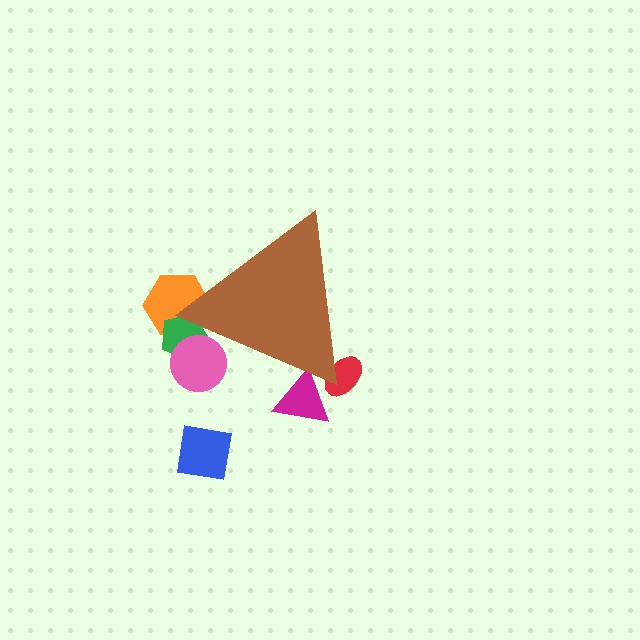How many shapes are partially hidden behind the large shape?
5 shapes are partially hidden.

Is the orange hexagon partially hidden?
Yes, the orange hexagon is partially hidden behind the brown triangle.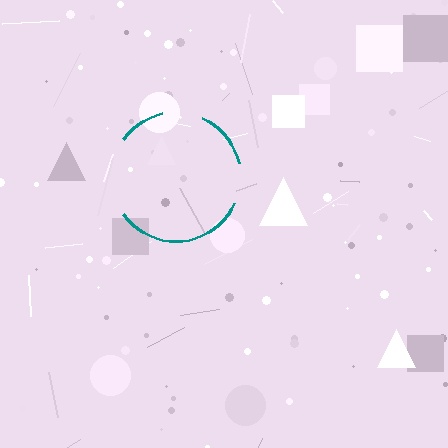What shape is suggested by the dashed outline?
The dashed outline suggests a circle.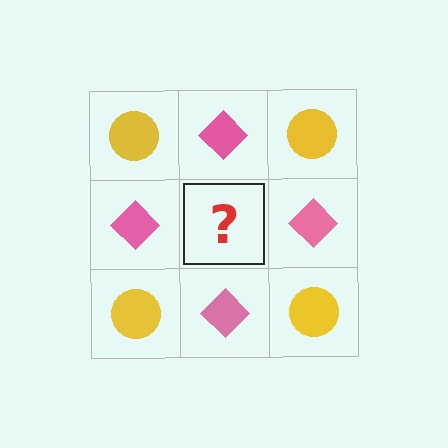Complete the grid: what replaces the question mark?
The question mark should be replaced with a yellow circle.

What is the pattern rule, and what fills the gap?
The rule is that it alternates yellow circle and pink diamond in a checkerboard pattern. The gap should be filled with a yellow circle.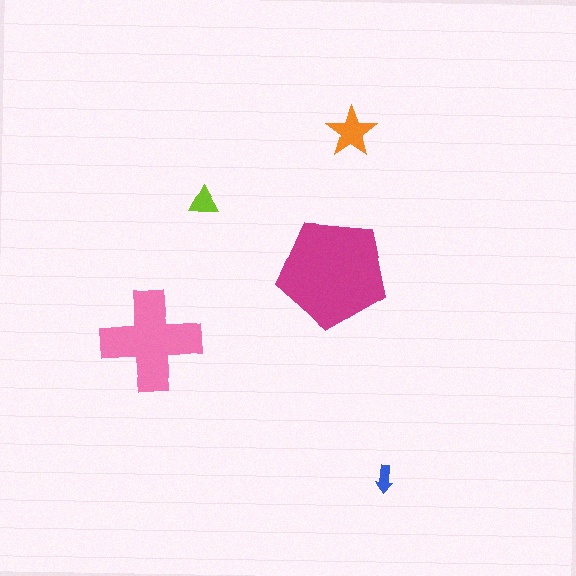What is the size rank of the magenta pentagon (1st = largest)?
1st.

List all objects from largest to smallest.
The magenta pentagon, the pink cross, the orange star, the lime triangle, the blue arrow.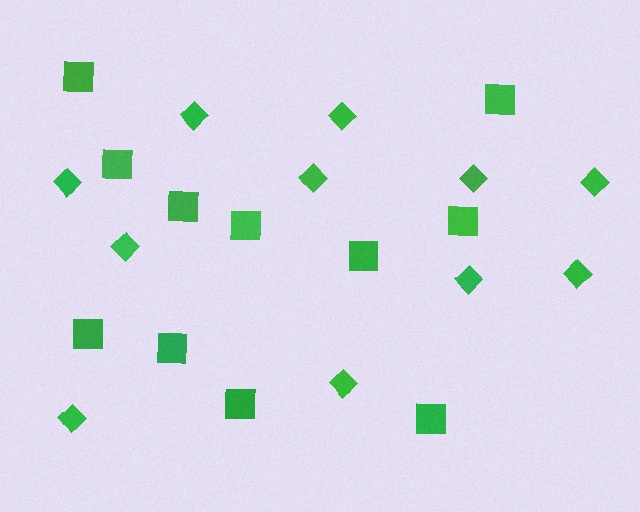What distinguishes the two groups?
There are 2 groups: one group of squares (11) and one group of diamonds (11).